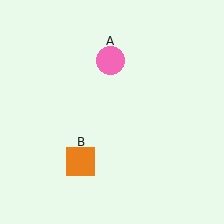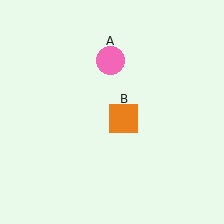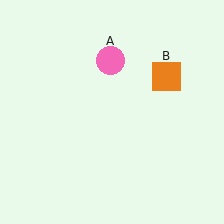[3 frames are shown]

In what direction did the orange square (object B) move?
The orange square (object B) moved up and to the right.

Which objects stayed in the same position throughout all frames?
Pink circle (object A) remained stationary.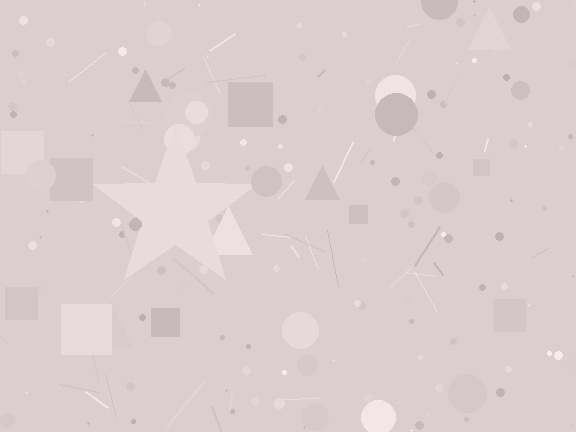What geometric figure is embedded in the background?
A star is embedded in the background.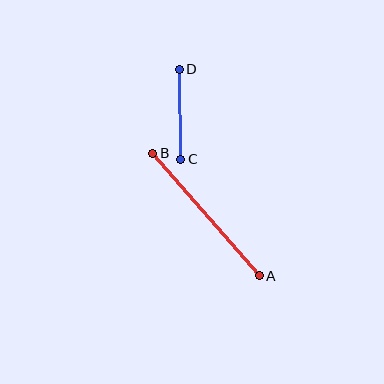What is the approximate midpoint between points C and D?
The midpoint is at approximately (180, 114) pixels.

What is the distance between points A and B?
The distance is approximately 162 pixels.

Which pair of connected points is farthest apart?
Points A and B are farthest apart.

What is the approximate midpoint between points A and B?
The midpoint is at approximately (206, 215) pixels.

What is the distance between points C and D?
The distance is approximately 90 pixels.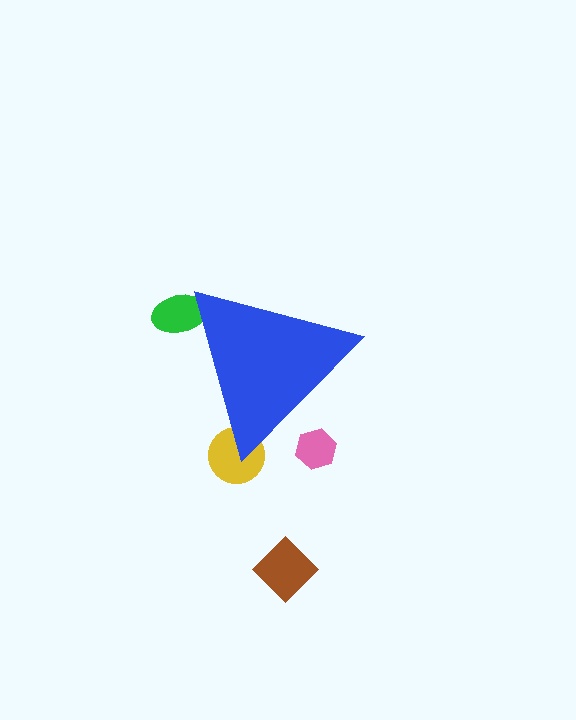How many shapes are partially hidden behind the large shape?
3 shapes are partially hidden.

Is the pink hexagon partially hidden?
Yes, the pink hexagon is partially hidden behind the blue triangle.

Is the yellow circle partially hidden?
Yes, the yellow circle is partially hidden behind the blue triangle.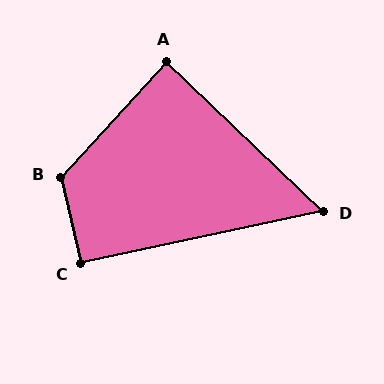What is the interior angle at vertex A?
Approximately 89 degrees (approximately right).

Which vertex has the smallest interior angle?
D, at approximately 56 degrees.